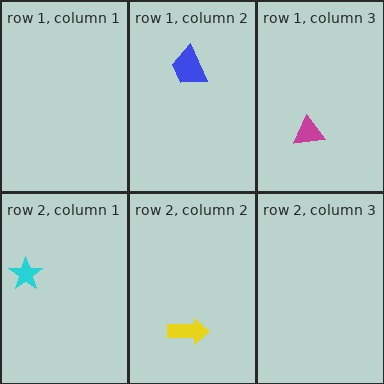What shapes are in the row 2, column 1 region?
The cyan star.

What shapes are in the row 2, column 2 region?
The yellow arrow.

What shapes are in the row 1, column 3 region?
The magenta triangle.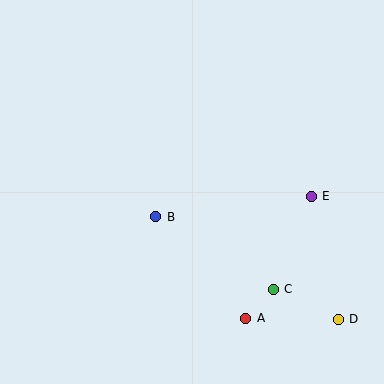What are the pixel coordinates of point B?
Point B is at (156, 217).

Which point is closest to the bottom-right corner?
Point D is closest to the bottom-right corner.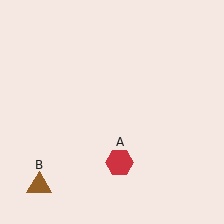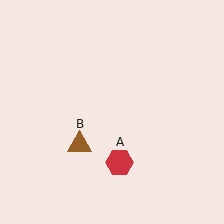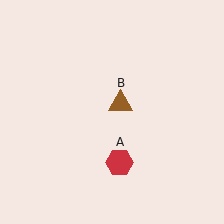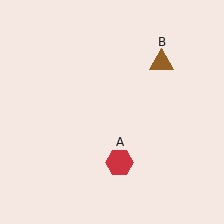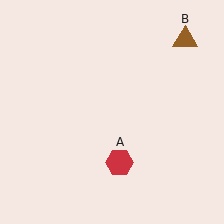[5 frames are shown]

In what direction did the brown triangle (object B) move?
The brown triangle (object B) moved up and to the right.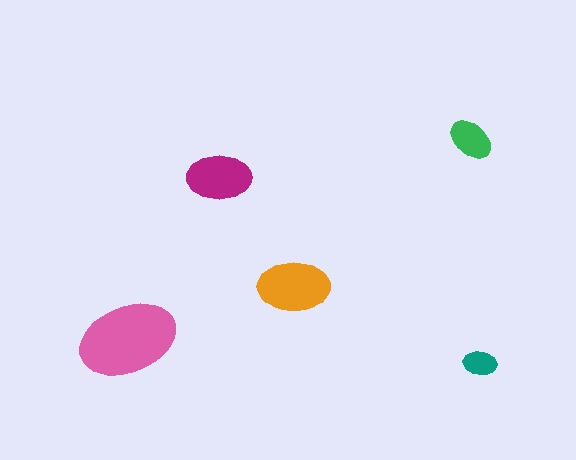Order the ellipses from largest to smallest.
the pink one, the orange one, the magenta one, the green one, the teal one.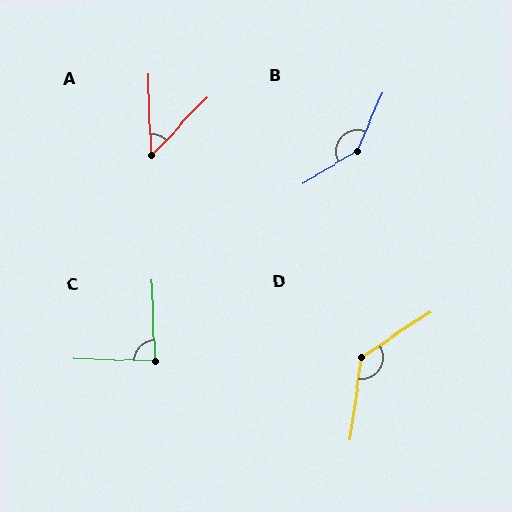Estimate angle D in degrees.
Approximately 131 degrees.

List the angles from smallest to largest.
A (46°), C (87°), D (131°), B (144°).